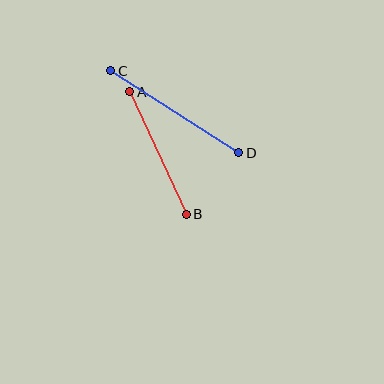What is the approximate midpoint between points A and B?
The midpoint is at approximately (158, 153) pixels.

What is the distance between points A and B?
The distance is approximately 135 pixels.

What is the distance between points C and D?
The distance is approximately 152 pixels.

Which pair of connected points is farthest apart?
Points C and D are farthest apart.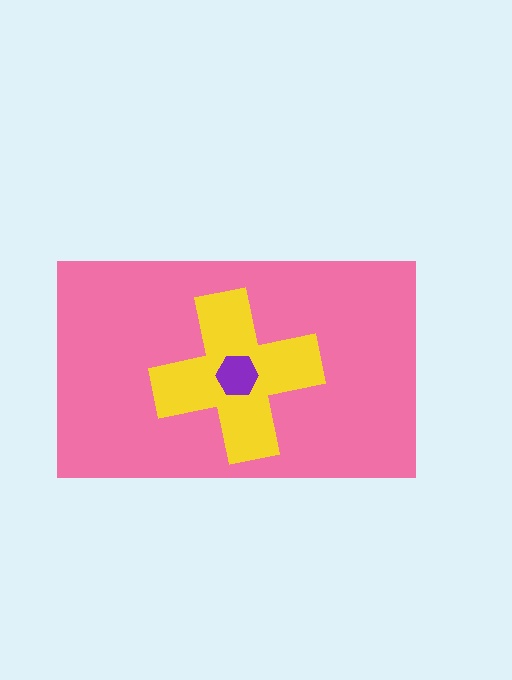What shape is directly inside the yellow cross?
The purple hexagon.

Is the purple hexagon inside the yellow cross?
Yes.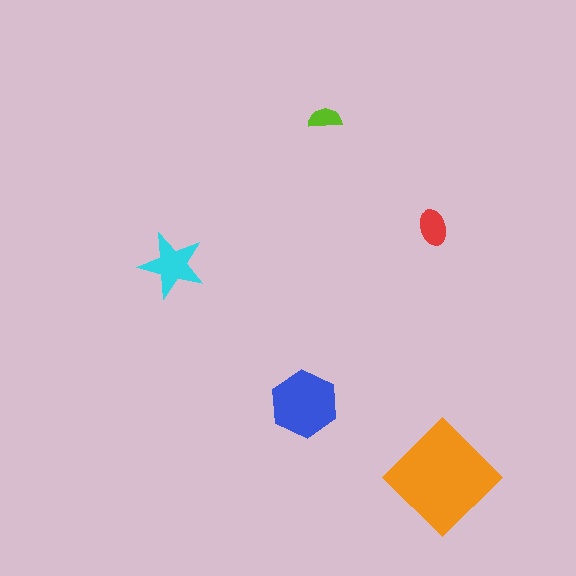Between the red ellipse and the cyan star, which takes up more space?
The cyan star.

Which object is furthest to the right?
The orange diamond is rightmost.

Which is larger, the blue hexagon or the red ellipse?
The blue hexagon.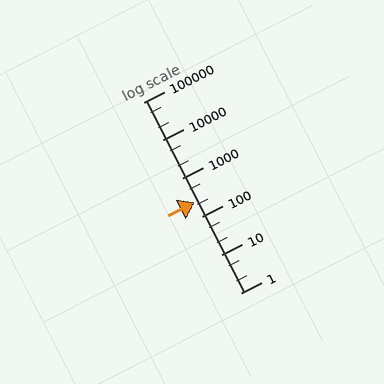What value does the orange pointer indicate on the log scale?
The pointer indicates approximately 230.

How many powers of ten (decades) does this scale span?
The scale spans 5 decades, from 1 to 100000.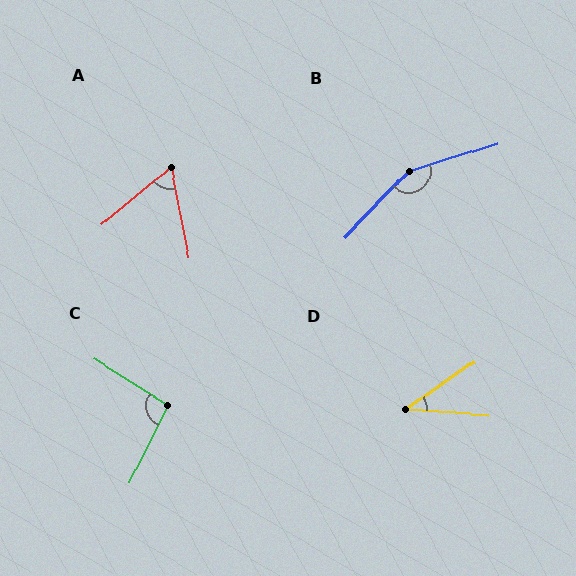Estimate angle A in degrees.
Approximately 61 degrees.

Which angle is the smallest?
D, at approximately 39 degrees.